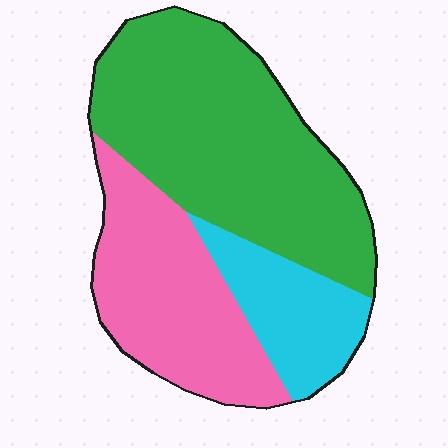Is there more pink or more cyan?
Pink.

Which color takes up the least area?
Cyan, at roughly 15%.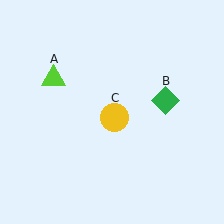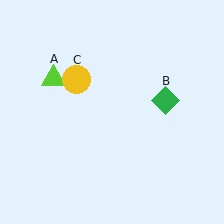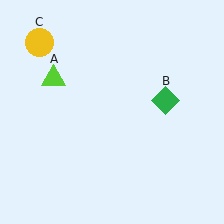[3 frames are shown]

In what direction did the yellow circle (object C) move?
The yellow circle (object C) moved up and to the left.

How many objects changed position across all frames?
1 object changed position: yellow circle (object C).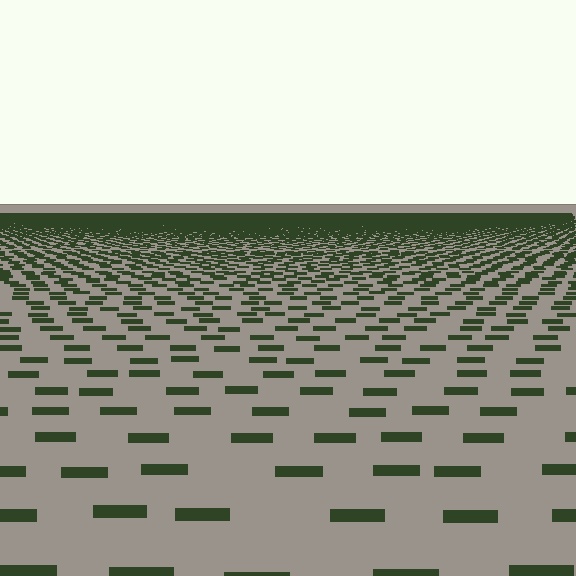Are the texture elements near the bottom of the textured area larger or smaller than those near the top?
Larger. Near the bottom, elements are closer to the viewer and appear at a bigger on-screen size.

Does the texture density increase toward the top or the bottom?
Density increases toward the top.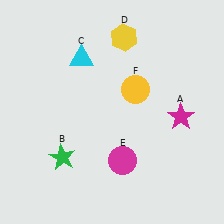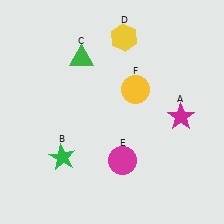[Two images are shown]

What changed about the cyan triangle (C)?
In Image 1, C is cyan. In Image 2, it changed to green.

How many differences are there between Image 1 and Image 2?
There is 1 difference between the two images.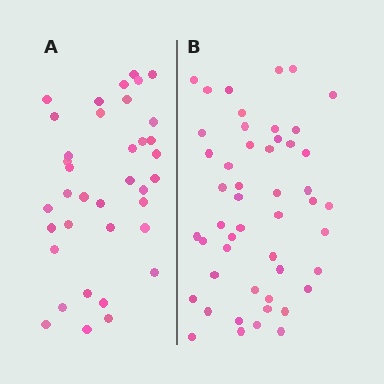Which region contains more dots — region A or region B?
Region B (the right region) has more dots.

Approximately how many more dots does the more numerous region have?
Region B has roughly 12 or so more dots than region A.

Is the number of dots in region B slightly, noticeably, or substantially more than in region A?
Region B has noticeably more, but not dramatically so. The ratio is roughly 1.3 to 1.